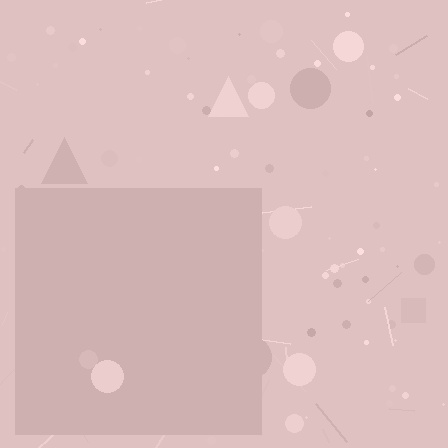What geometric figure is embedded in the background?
A square is embedded in the background.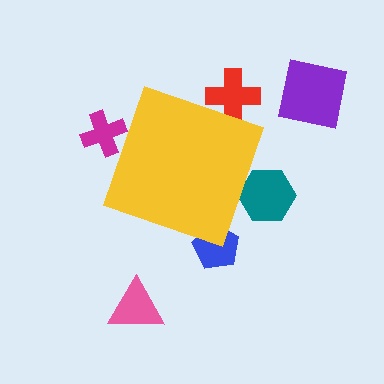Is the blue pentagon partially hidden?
Yes, the blue pentagon is partially hidden behind the yellow diamond.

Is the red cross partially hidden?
Yes, the red cross is partially hidden behind the yellow diamond.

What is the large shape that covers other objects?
A yellow diamond.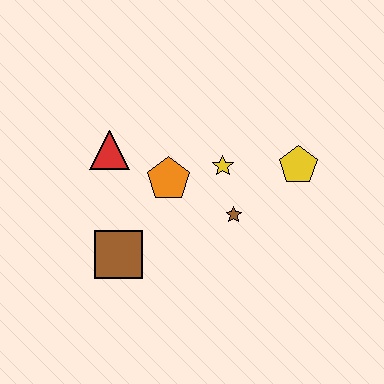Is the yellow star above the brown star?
Yes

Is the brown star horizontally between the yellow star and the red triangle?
No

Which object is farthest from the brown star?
The red triangle is farthest from the brown star.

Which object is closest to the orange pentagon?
The yellow star is closest to the orange pentagon.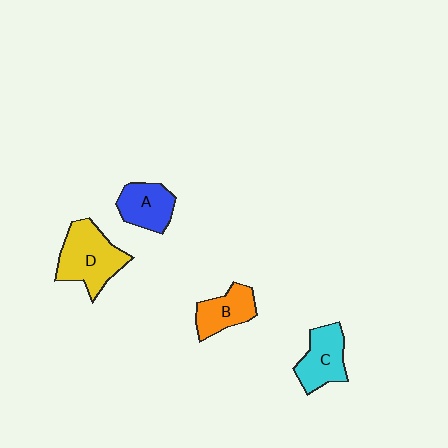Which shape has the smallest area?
Shape B (orange).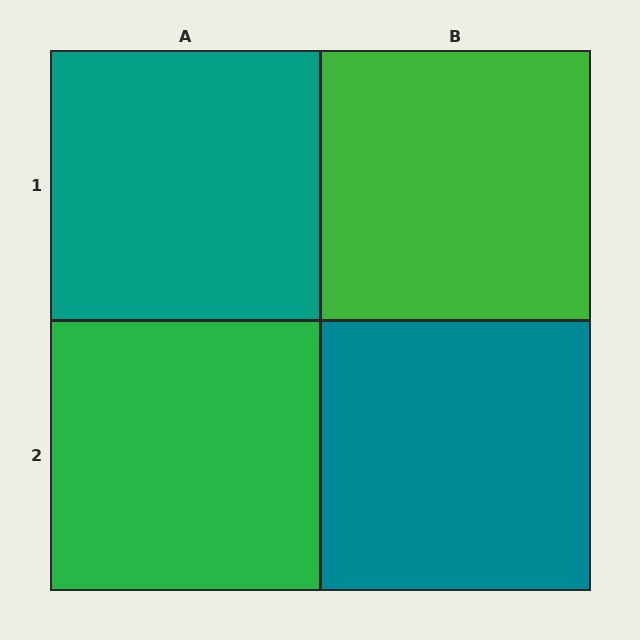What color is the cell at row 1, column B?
Green.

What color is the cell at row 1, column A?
Teal.